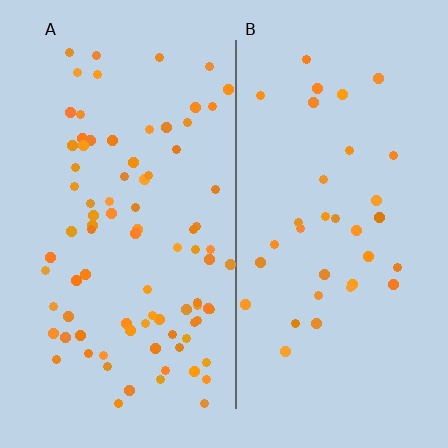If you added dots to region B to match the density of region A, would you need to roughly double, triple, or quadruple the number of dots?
Approximately double.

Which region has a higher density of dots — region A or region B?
A (the left).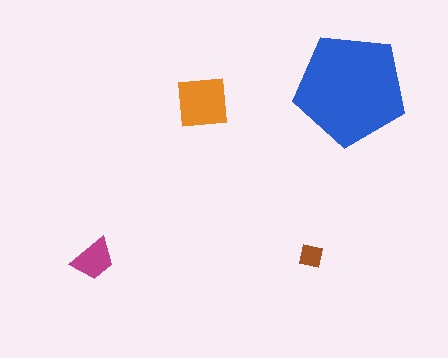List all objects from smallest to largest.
The brown square, the magenta trapezoid, the orange square, the blue pentagon.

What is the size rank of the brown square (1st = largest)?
4th.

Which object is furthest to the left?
The magenta trapezoid is leftmost.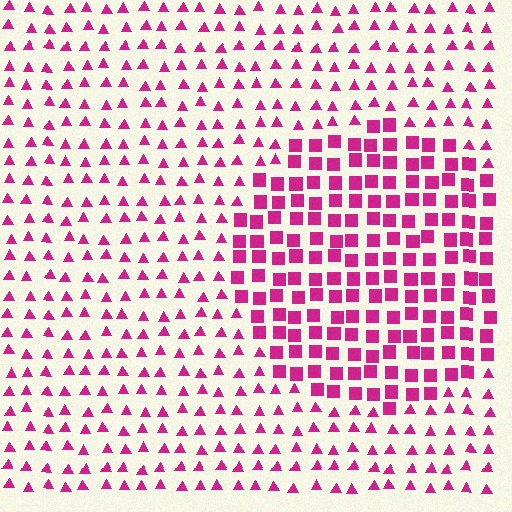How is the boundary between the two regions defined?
The boundary is defined by a change in element shape: squares inside vs. triangles outside. All elements share the same color and spacing.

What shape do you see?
I see a circle.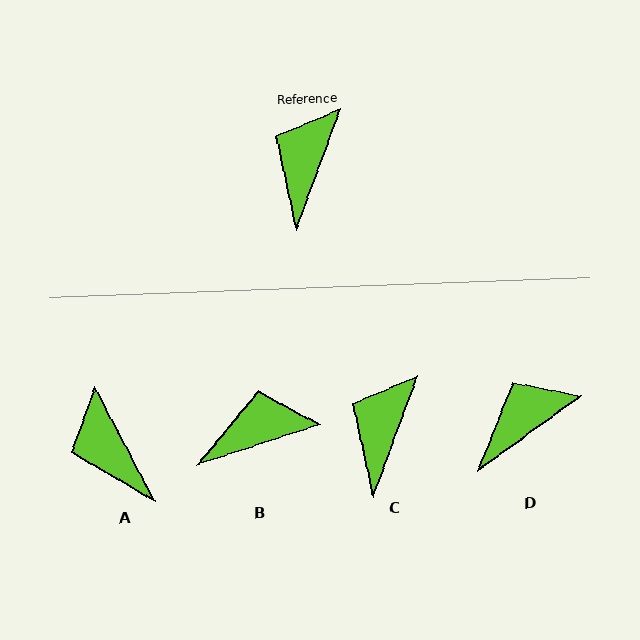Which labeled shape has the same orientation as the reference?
C.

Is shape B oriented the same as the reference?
No, it is off by about 52 degrees.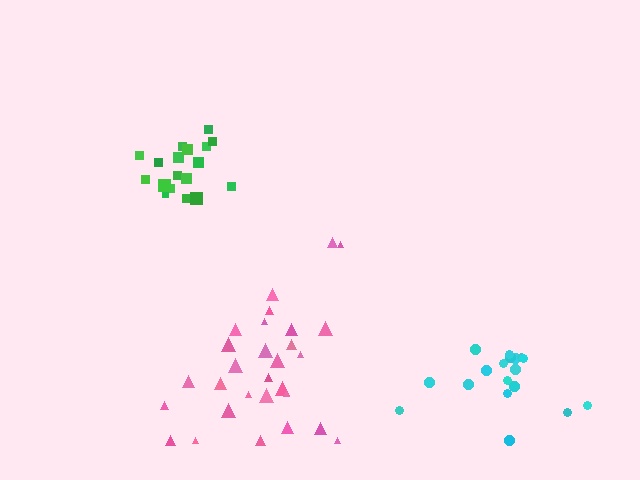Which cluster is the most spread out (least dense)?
Pink.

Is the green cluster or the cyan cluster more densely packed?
Green.